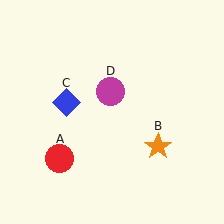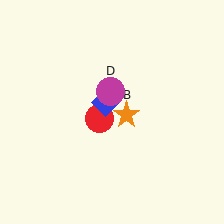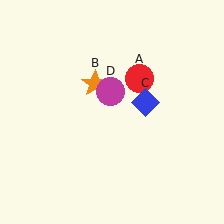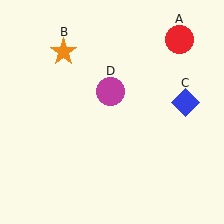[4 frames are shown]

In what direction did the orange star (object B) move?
The orange star (object B) moved up and to the left.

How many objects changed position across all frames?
3 objects changed position: red circle (object A), orange star (object B), blue diamond (object C).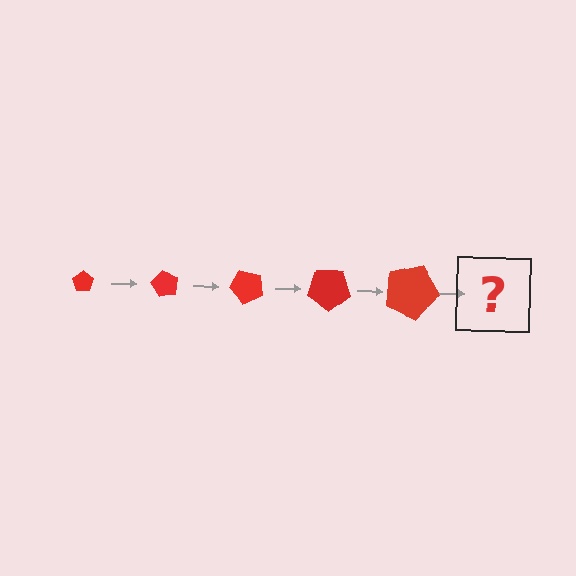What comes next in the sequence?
The next element should be a pentagon, larger than the previous one and rotated 300 degrees from the start.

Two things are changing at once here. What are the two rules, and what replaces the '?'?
The two rules are that the pentagon grows larger each step and it rotates 60 degrees each step. The '?' should be a pentagon, larger than the previous one and rotated 300 degrees from the start.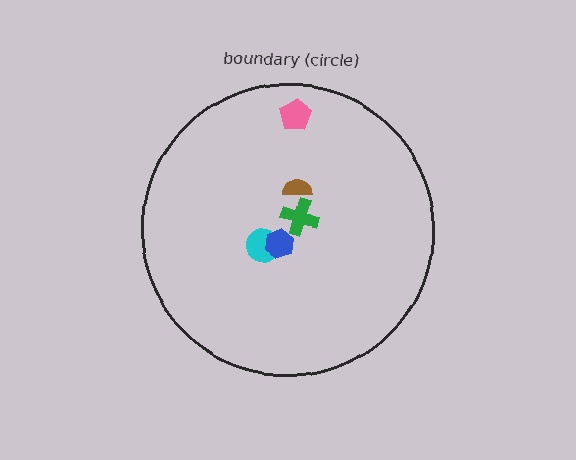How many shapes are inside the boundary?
5 inside, 0 outside.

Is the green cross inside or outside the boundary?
Inside.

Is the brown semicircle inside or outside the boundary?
Inside.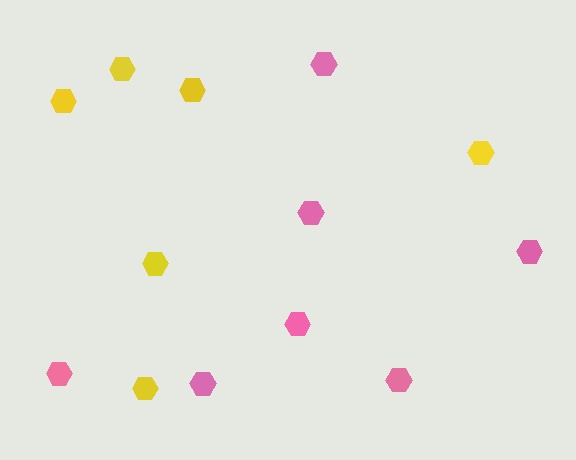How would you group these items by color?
There are 2 groups: one group of pink hexagons (7) and one group of yellow hexagons (6).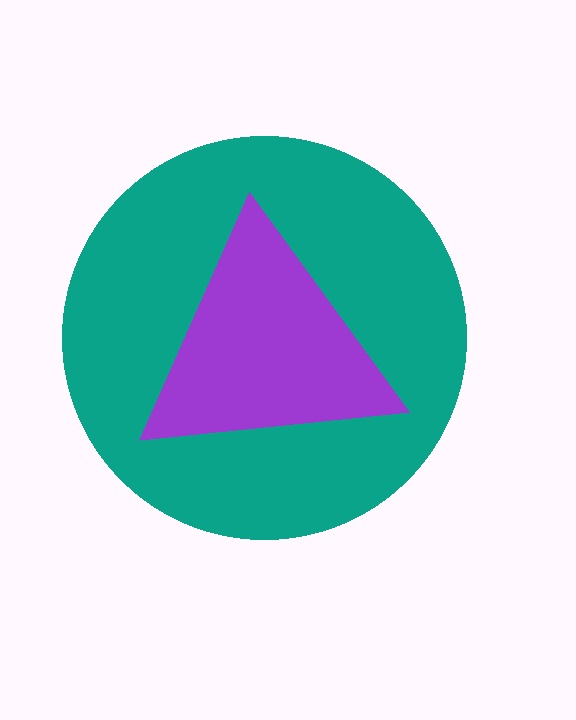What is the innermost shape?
The purple triangle.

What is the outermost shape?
The teal circle.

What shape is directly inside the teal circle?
The purple triangle.